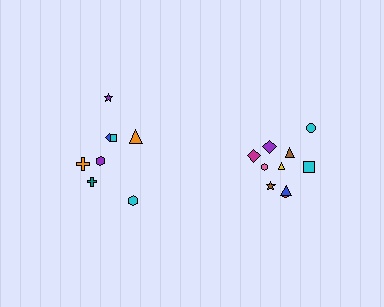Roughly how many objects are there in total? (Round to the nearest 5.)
Roughly 20 objects in total.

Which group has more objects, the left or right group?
The right group.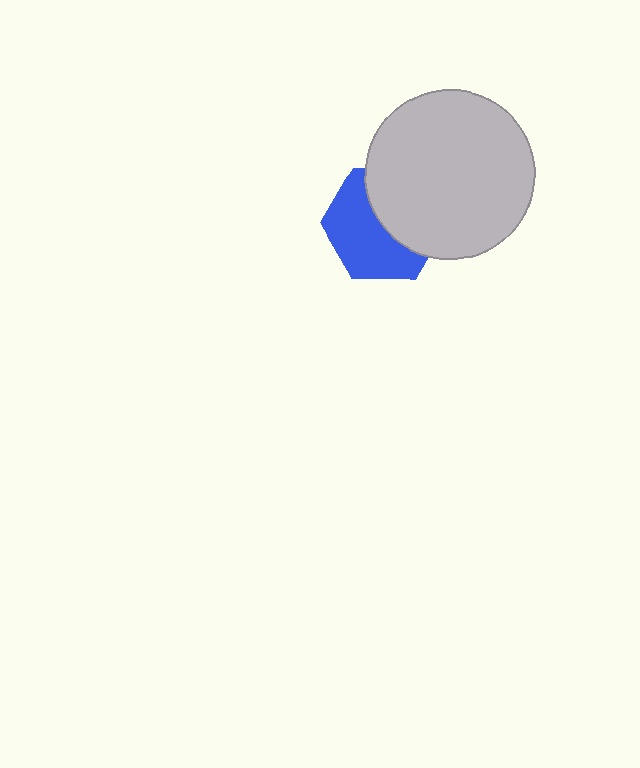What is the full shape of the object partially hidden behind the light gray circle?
The partially hidden object is a blue hexagon.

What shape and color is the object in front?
The object in front is a light gray circle.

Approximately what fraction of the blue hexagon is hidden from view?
Roughly 46% of the blue hexagon is hidden behind the light gray circle.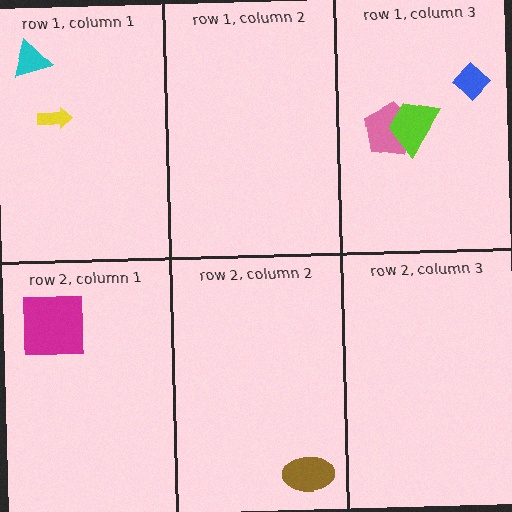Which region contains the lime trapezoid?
The row 1, column 3 region.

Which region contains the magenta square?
The row 2, column 1 region.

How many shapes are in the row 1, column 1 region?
2.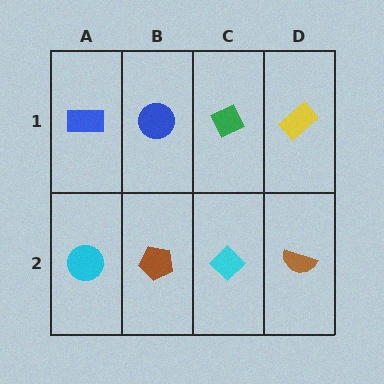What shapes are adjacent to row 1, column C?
A cyan diamond (row 2, column C), a blue circle (row 1, column B), a yellow rectangle (row 1, column D).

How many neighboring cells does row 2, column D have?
2.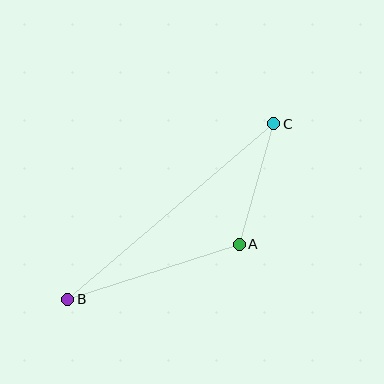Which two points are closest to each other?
Points A and C are closest to each other.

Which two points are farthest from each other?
Points B and C are farthest from each other.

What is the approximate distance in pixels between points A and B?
The distance between A and B is approximately 180 pixels.